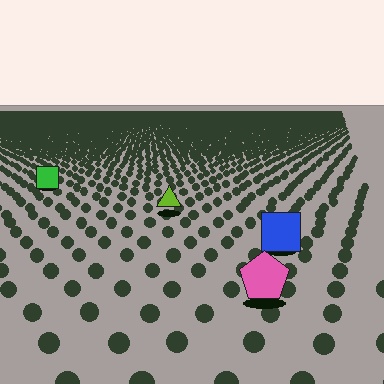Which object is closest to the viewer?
The pink pentagon is closest. The texture marks near it are larger and more spread out.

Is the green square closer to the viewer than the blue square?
No. The blue square is closer — you can tell from the texture gradient: the ground texture is coarser near it.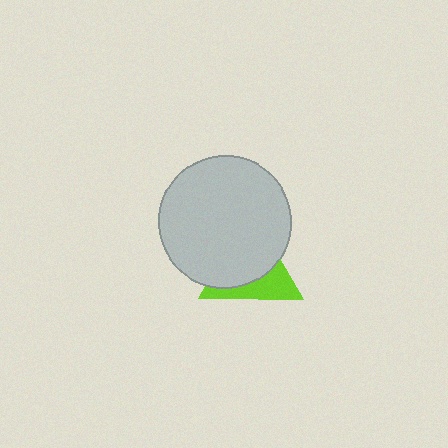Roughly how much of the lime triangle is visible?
A small part of it is visible (roughly 38%).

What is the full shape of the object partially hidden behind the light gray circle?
The partially hidden object is a lime triangle.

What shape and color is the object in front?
The object in front is a light gray circle.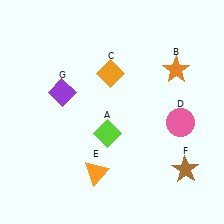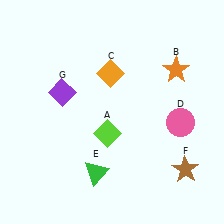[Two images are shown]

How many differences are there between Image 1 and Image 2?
There is 1 difference between the two images.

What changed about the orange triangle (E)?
In Image 1, E is orange. In Image 2, it changed to green.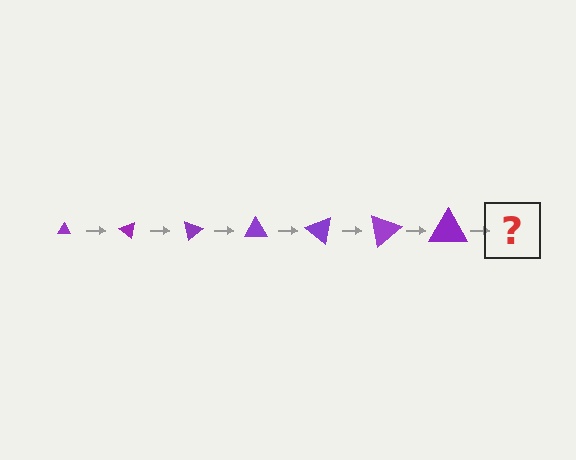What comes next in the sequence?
The next element should be a triangle, larger than the previous one and rotated 280 degrees from the start.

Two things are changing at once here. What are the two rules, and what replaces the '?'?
The two rules are that the triangle grows larger each step and it rotates 40 degrees each step. The '?' should be a triangle, larger than the previous one and rotated 280 degrees from the start.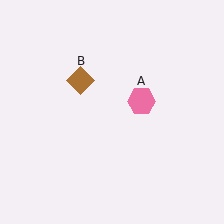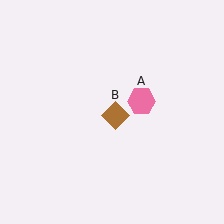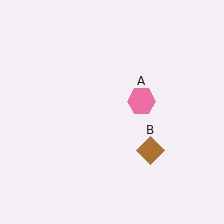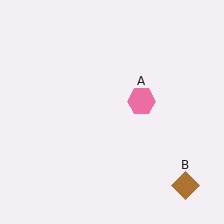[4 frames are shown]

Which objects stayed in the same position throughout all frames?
Pink hexagon (object A) remained stationary.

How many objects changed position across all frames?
1 object changed position: brown diamond (object B).